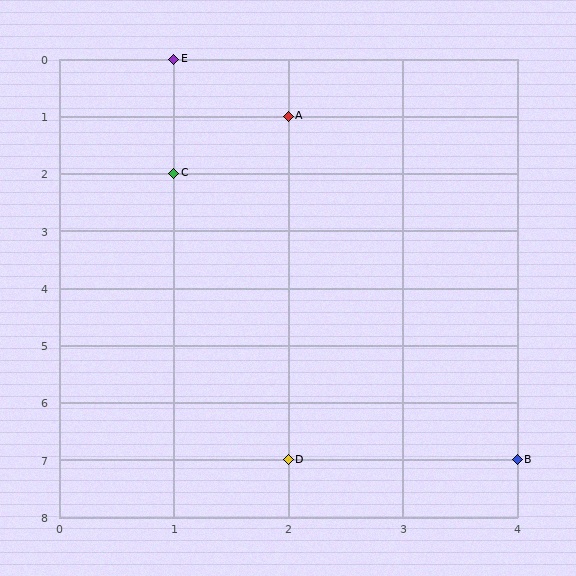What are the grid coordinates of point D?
Point D is at grid coordinates (2, 7).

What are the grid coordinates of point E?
Point E is at grid coordinates (1, 0).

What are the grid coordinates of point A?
Point A is at grid coordinates (2, 1).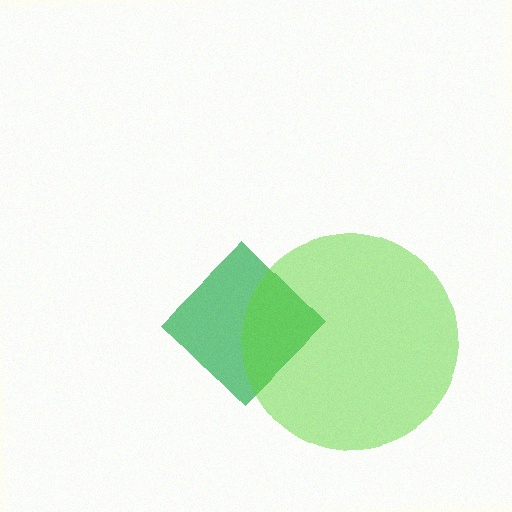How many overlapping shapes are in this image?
There are 2 overlapping shapes in the image.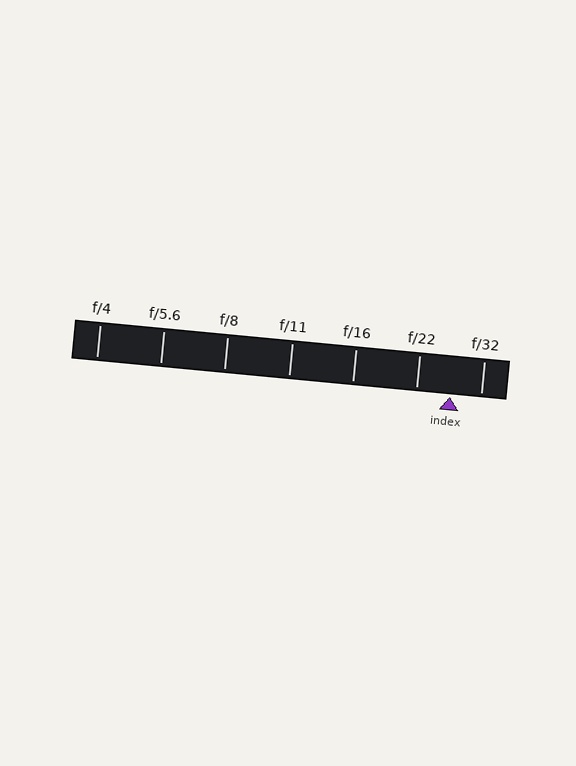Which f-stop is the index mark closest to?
The index mark is closest to f/32.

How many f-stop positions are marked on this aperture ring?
There are 7 f-stop positions marked.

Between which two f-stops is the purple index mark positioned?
The index mark is between f/22 and f/32.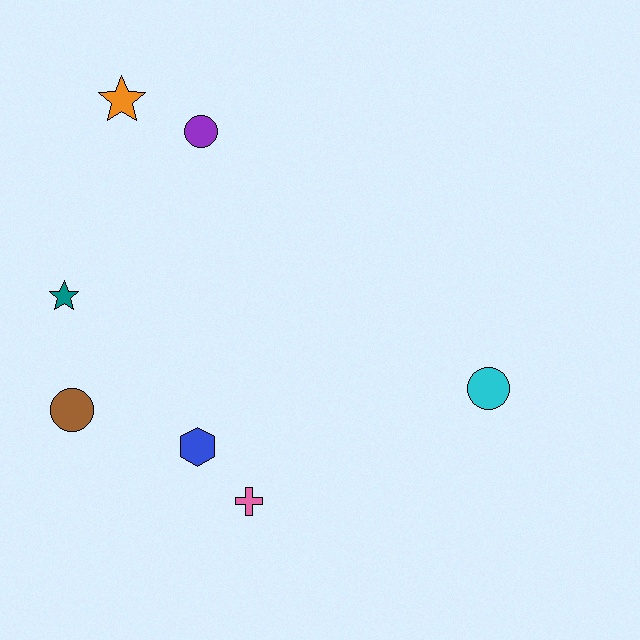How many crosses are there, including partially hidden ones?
There is 1 cross.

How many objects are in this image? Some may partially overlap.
There are 7 objects.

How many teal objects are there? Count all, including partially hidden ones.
There is 1 teal object.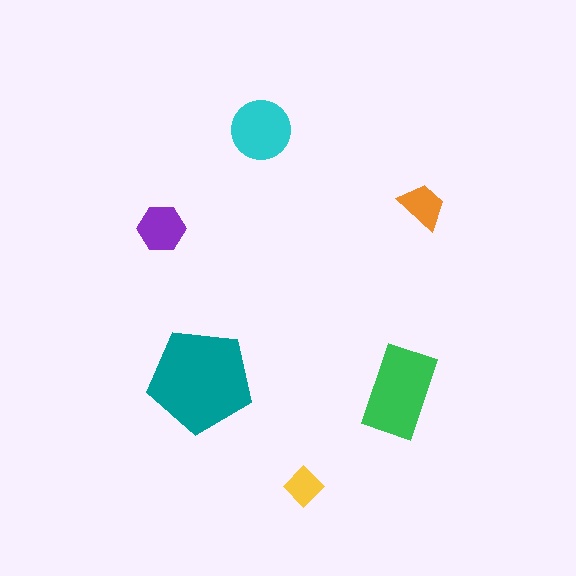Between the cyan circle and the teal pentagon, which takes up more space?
The teal pentagon.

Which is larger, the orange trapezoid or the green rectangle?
The green rectangle.